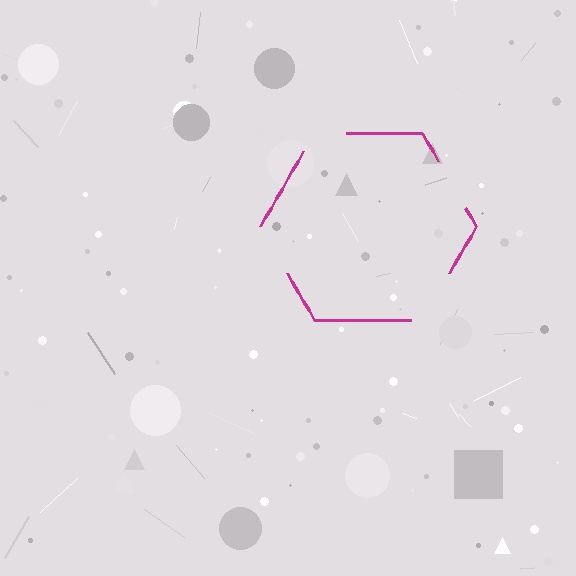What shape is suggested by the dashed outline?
The dashed outline suggests a hexagon.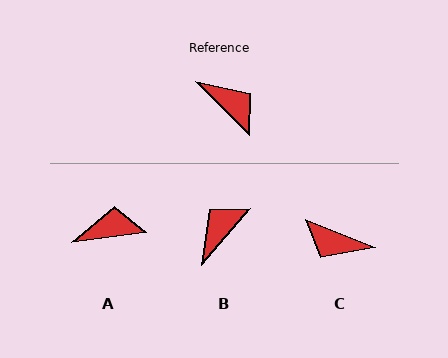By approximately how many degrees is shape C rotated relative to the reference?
Approximately 157 degrees clockwise.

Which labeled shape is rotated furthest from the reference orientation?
C, about 157 degrees away.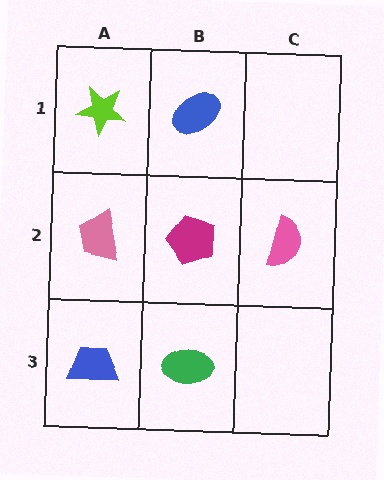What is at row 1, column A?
A lime star.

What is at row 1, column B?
A blue ellipse.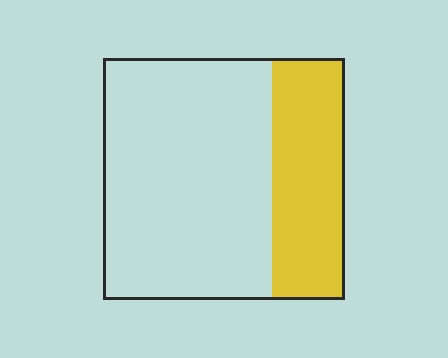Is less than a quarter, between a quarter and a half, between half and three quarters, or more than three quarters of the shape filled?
Between a quarter and a half.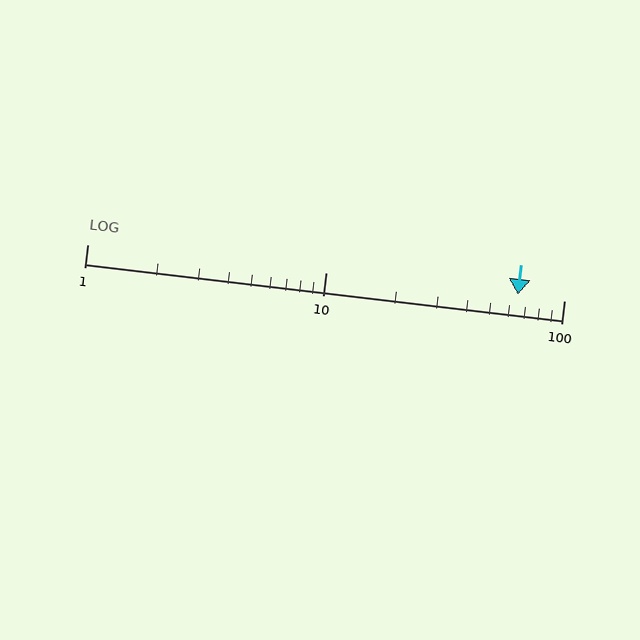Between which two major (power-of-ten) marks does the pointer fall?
The pointer is between 10 and 100.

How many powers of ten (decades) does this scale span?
The scale spans 2 decades, from 1 to 100.